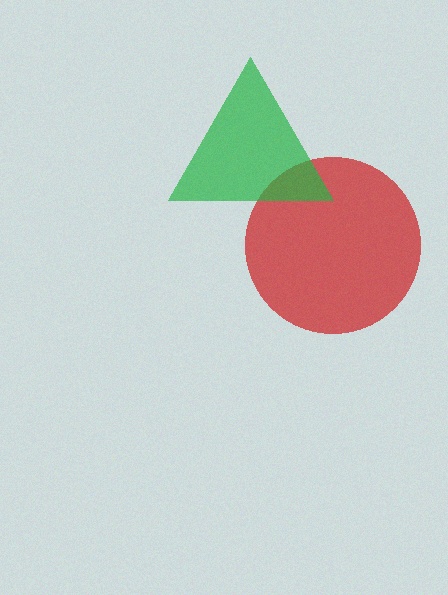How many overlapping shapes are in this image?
There are 2 overlapping shapes in the image.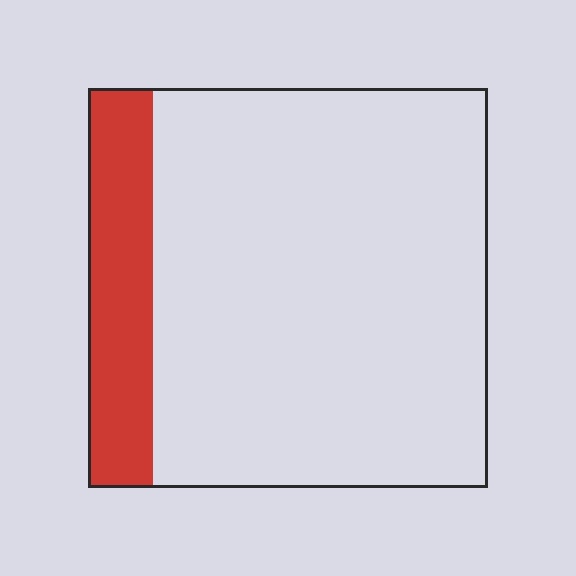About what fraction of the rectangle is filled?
About one sixth (1/6).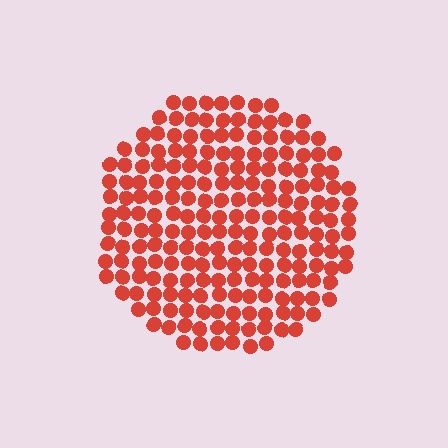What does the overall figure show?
The overall figure shows a circle.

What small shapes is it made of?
It is made of small circles.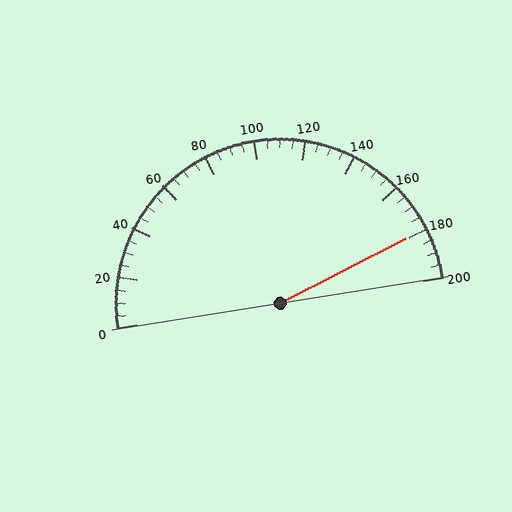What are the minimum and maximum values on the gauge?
The gauge ranges from 0 to 200.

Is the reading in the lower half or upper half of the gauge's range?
The reading is in the upper half of the range (0 to 200).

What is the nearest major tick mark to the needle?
The nearest major tick mark is 180.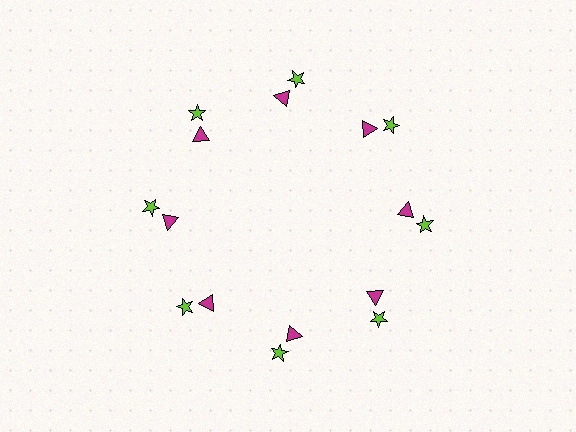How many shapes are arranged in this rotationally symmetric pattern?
There are 16 shapes, arranged in 8 groups of 2.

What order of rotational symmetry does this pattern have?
This pattern has 8-fold rotational symmetry.